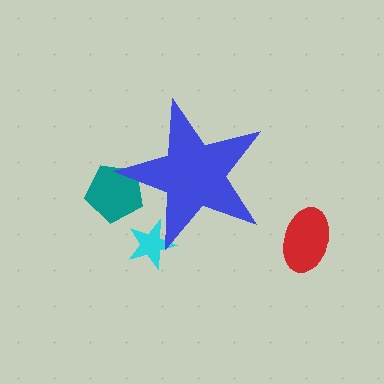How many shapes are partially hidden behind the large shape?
2 shapes are partially hidden.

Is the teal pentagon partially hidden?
Yes, the teal pentagon is partially hidden behind the blue star.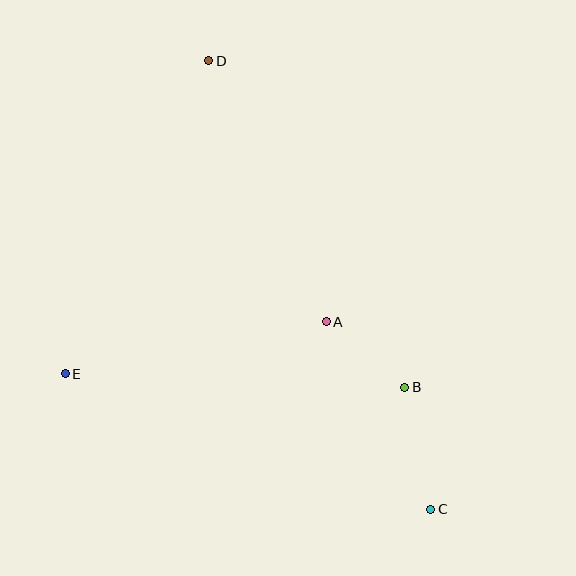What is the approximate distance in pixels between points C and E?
The distance between C and E is approximately 390 pixels.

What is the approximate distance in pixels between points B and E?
The distance between B and E is approximately 340 pixels.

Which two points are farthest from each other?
Points C and D are farthest from each other.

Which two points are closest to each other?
Points A and B are closest to each other.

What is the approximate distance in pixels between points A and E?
The distance between A and E is approximately 266 pixels.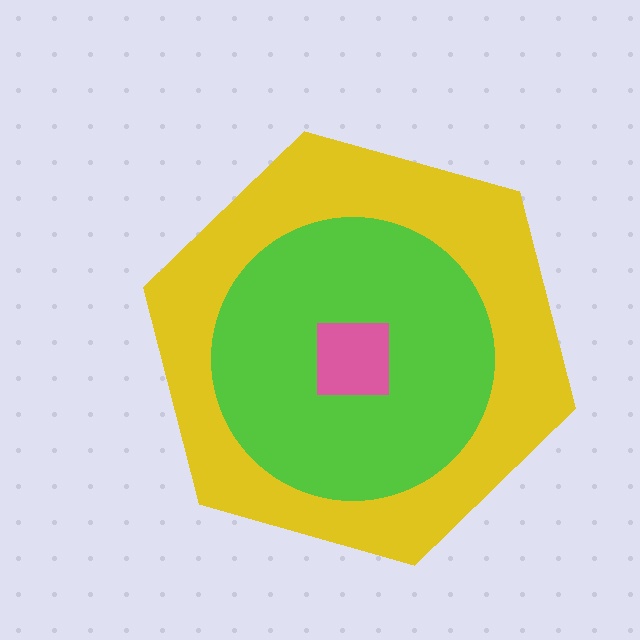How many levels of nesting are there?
3.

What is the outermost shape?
The yellow hexagon.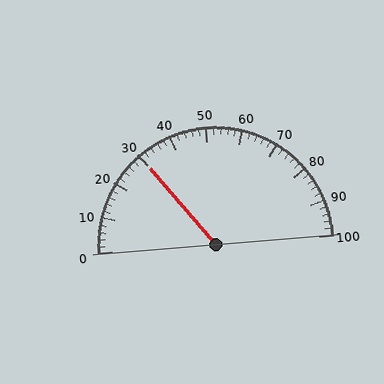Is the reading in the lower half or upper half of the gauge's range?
The reading is in the lower half of the range (0 to 100).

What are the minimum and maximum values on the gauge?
The gauge ranges from 0 to 100.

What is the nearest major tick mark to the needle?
The nearest major tick mark is 30.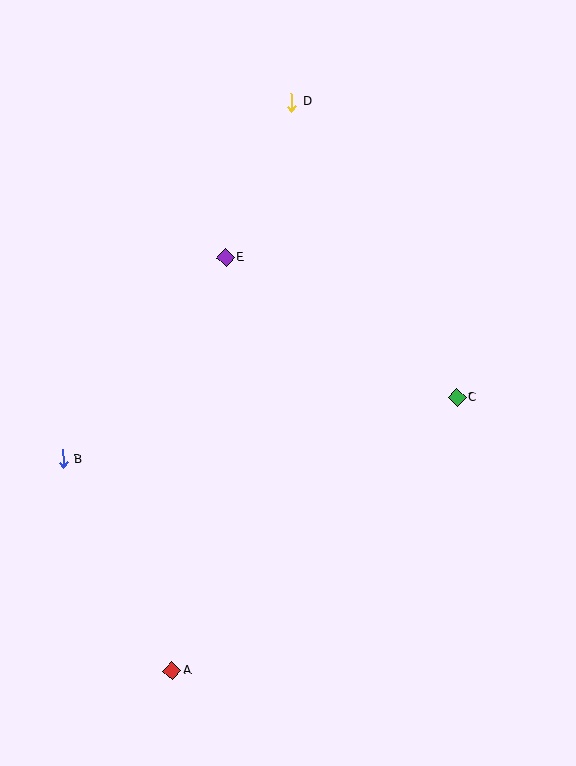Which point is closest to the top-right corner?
Point D is closest to the top-right corner.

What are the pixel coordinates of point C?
Point C is at (457, 397).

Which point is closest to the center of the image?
Point E at (226, 257) is closest to the center.